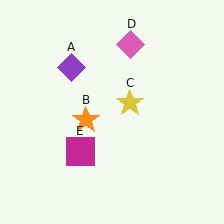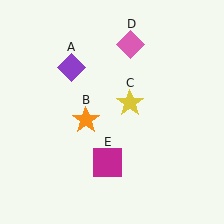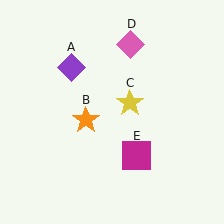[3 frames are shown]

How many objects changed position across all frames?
1 object changed position: magenta square (object E).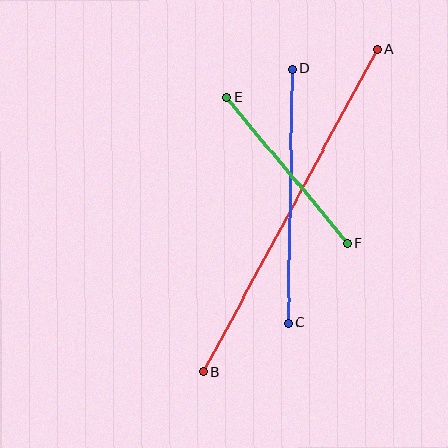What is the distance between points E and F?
The distance is approximately 189 pixels.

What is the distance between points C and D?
The distance is approximately 254 pixels.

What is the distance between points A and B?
The distance is approximately 367 pixels.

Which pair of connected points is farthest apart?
Points A and B are farthest apart.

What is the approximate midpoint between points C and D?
The midpoint is at approximately (290, 196) pixels.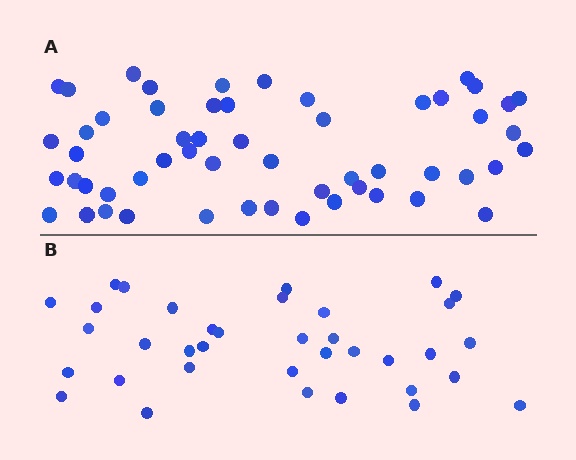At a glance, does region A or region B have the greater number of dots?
Region A (the top region) has more dots.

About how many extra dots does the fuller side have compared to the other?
Region A has approximately 20 more dots than region B.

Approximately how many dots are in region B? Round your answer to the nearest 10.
About 40 dots. (The exact count is 36, which rounds to 40.)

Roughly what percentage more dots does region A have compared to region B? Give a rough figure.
About 55% more.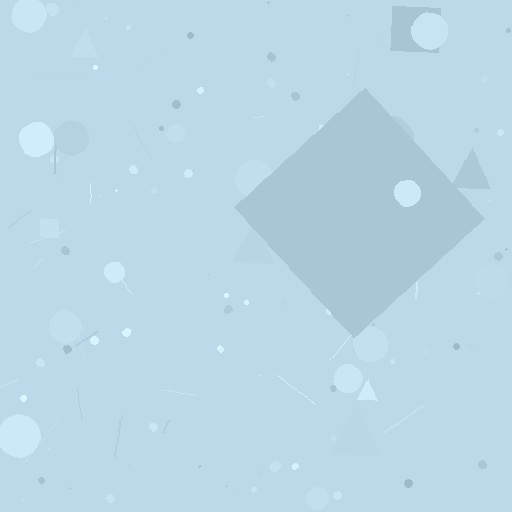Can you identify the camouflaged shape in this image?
The camouflaged shape is a diamond.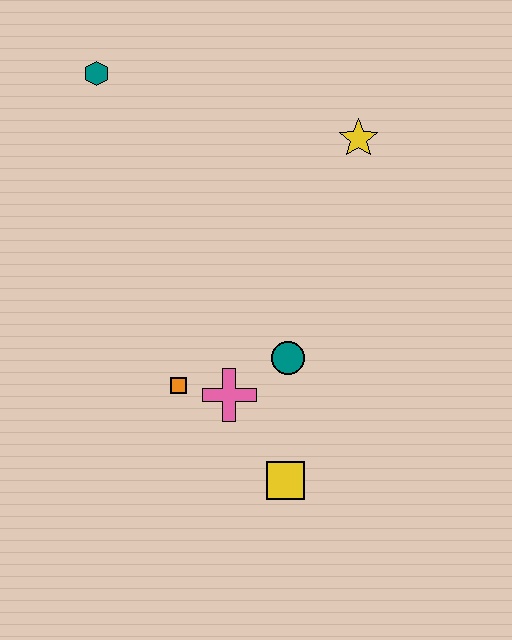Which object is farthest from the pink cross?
The teal hexagon is farthest from the pink cross.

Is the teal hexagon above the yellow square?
Yes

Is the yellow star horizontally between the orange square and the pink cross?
No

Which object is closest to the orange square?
The pink cross is closest to the orange square.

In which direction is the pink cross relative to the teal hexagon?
The pink cross is below the teal hexagon.